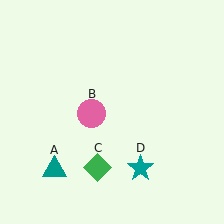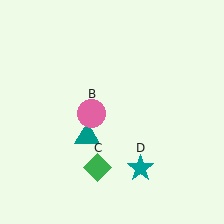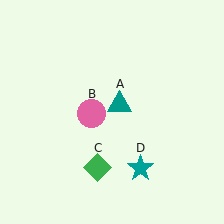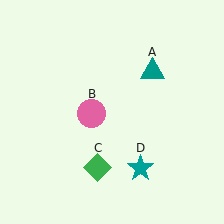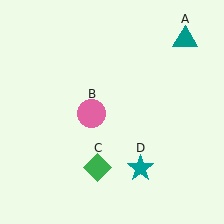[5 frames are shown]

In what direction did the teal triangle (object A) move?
The teal triangle (object A) moved up and to the right.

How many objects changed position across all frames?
1 object changed position: teal triangle (object A).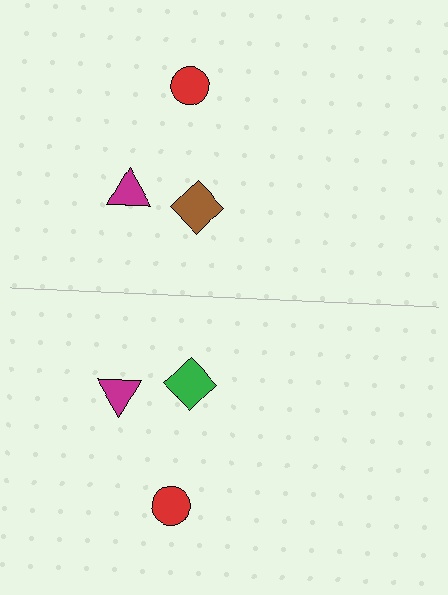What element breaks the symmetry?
The green diamond on the bottom side breaks the symmetry — its mirror counterpart is brown.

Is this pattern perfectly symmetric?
No, the pattern is not perfectly symmetric. The green diamond on the bottom side breaks the symmetry — its mirror counterpart is brown.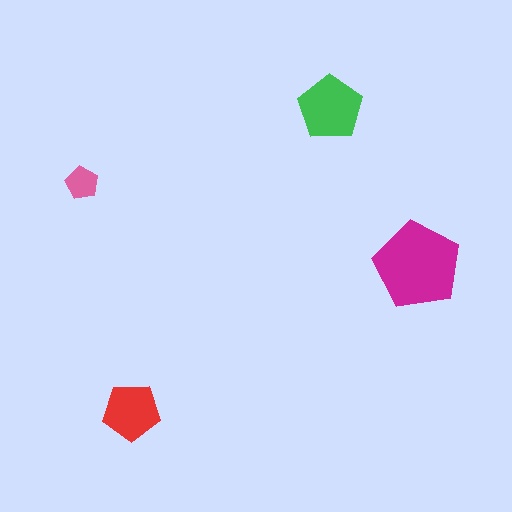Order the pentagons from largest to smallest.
the magenta one, the green one, the red one, the pink one.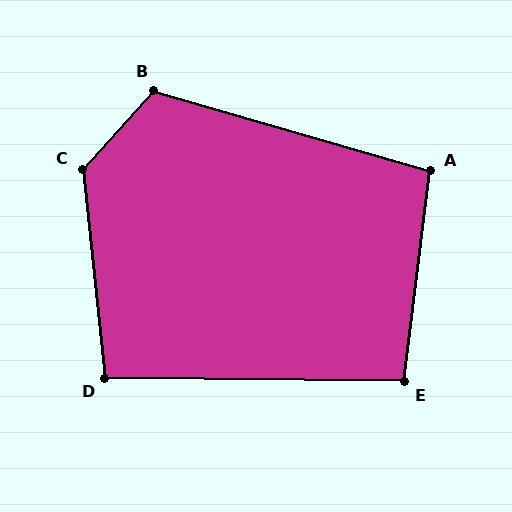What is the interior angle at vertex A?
Approximately 99 degrees (obtuse).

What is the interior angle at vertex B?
Approximately 116 degrees (obtuse).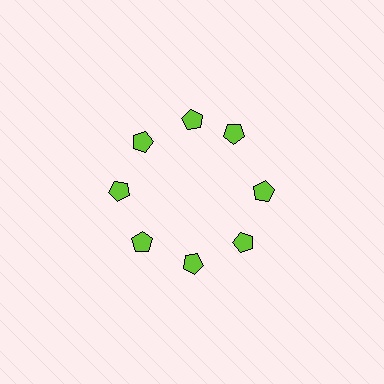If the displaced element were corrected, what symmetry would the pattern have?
It would have 8-fold rotational symmetry — the pattern would map onto itself every 45 degrees.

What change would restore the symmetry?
The symmetry would be restored by rotating it back into even spacing with its neighbors so that all 8 pentagons sit at equal angles and equal distance from the center.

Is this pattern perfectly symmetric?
No. The 8 lime pentagons are arranged in a ring, but one element near the 2 o'clock position is rotated out of alignment along the ring, breaking the 8-fold rotational symmetry.